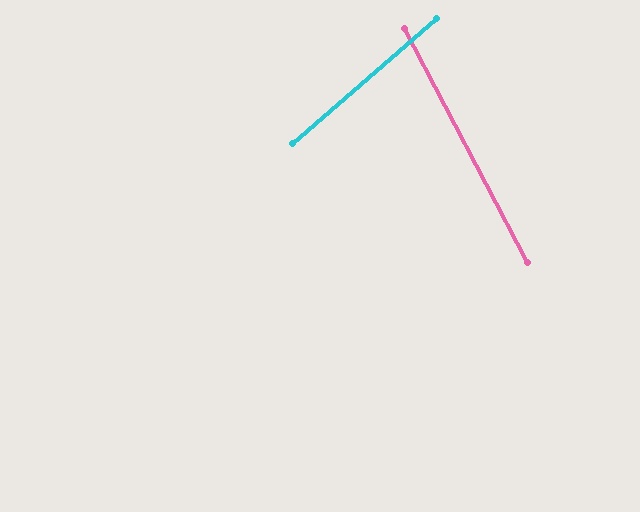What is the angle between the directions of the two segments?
Approximately 77 degrees.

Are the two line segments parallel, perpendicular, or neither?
Neither parallel nor perpendicular — they differ by about 77°.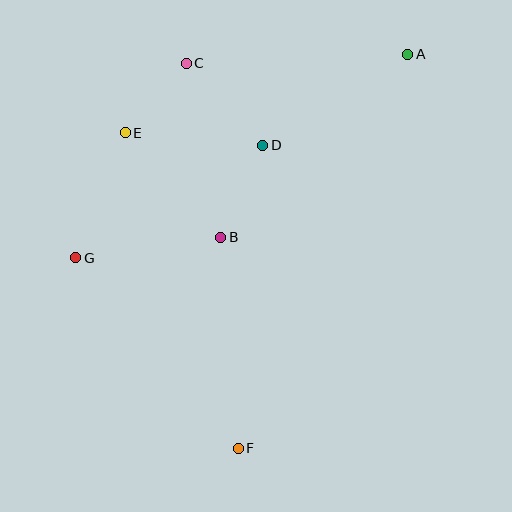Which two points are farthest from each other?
Points A and F are farthest from each other.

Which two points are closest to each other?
Points C and E are closest to each other.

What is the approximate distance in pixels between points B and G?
The distance between B and G is approximately 147 pixels.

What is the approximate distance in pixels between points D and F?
The distance between D and F is approximately 304 pixels.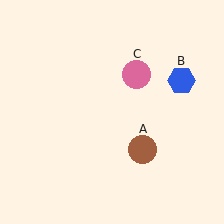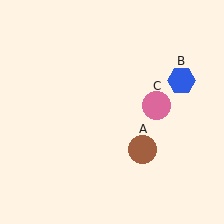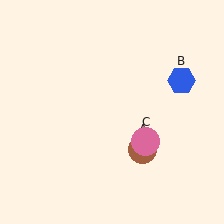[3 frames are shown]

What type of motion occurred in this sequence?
The pink circle (object C) rotated clockwise around the center of the scene.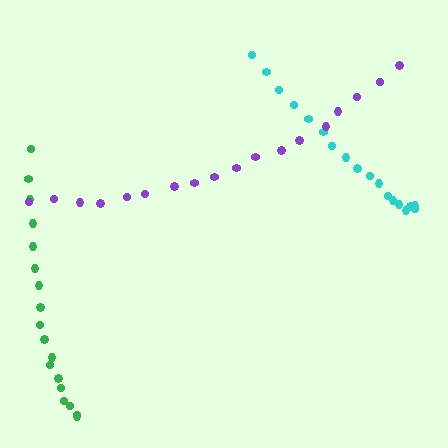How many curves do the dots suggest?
There are 3 distinct paths.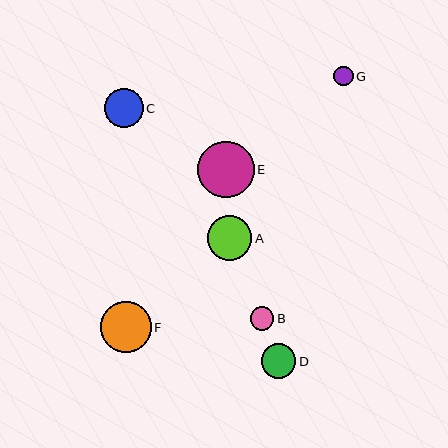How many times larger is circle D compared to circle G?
Circle D is approximately 1.8 times the size of circle G.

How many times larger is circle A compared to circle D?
Circle A is approximately 1.3 times the size of circle D.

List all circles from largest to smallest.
From largest to smallest: E, F, A, C, D, B, G.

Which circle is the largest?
Circle E is the largest with a size of approximately 57 pixels.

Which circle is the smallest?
Circle G is the smallest with a size of approximately 19 pixels.